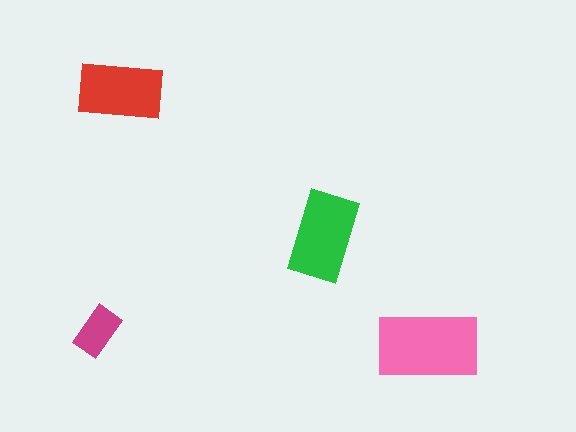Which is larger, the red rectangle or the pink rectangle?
The pink one.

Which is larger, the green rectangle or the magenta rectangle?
The green one.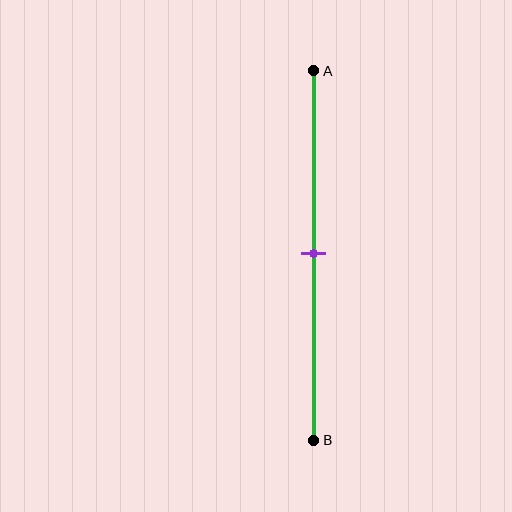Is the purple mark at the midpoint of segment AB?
Yes, the mark is approximately at the midpoint.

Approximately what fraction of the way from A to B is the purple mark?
The purple mark is approximately 50% of the way from A to B.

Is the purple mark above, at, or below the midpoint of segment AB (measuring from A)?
The purple mark is approximately at the midpoint of segment AB.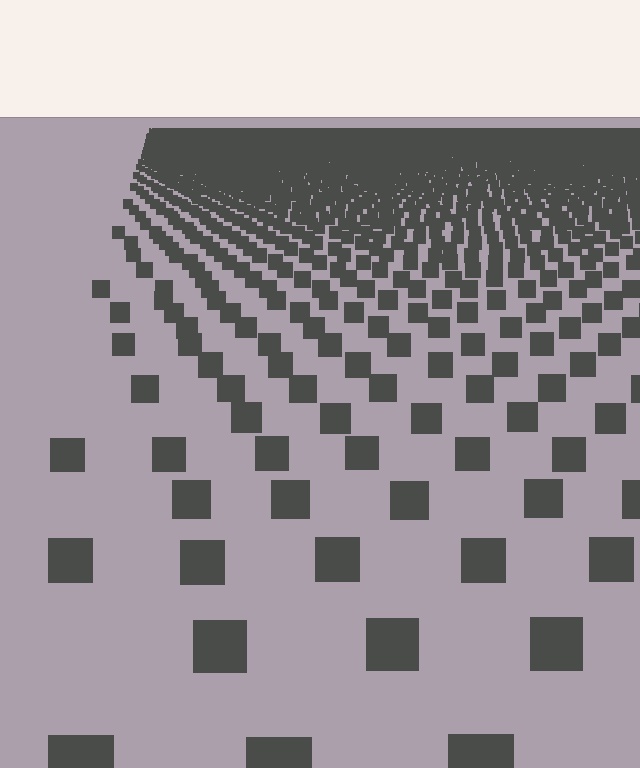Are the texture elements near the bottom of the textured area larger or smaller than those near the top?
Larger. Near the bottom, elements are closer to the viewer and appear at a bigger on-screen size.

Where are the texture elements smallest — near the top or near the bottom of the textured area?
Near the top.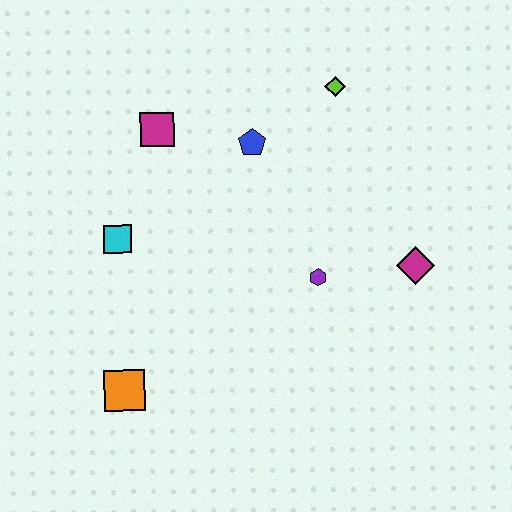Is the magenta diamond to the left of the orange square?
No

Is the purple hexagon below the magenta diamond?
Yes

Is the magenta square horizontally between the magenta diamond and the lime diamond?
No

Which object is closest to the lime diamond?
The blue pentagon is closest to the lime diamond.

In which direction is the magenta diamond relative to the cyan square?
The magenta diamond is to the right of the cyan square.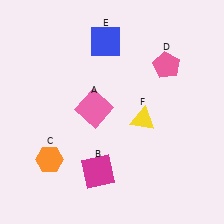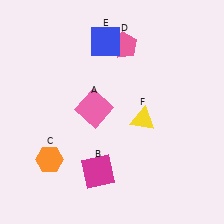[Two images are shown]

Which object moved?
The pink pentagon (D) moved left.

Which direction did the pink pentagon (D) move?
The pink pentagon (D) moved left.